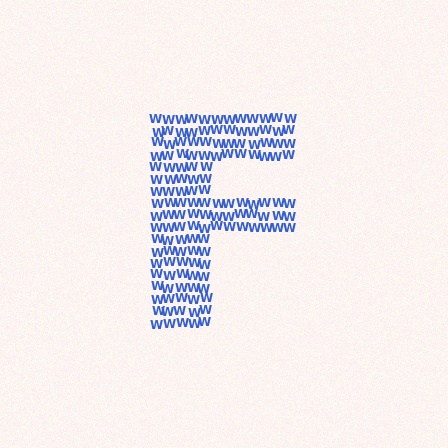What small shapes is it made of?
It is made of small letter W's.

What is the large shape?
The large shape is the letter F.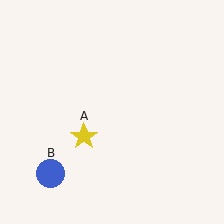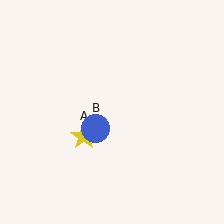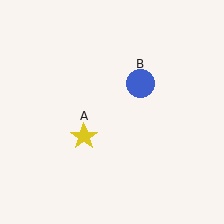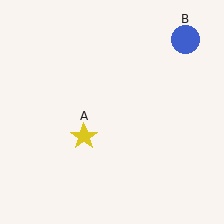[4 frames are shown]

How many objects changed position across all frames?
1 object changed position: blue circle (object B).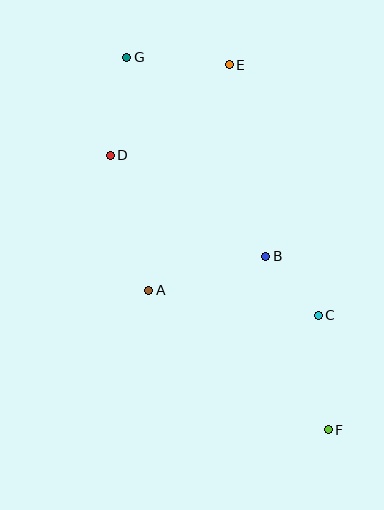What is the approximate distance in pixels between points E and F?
The distance between E and F is approximately 378 pixels.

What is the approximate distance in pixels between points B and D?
The distance between B and D is approximately 186 pixels.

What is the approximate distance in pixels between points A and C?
The distance between A and C is approximately 172 pixels.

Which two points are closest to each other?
Points B and C are closest to each other.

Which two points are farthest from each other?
Points F and G are farthest from each other.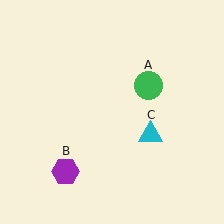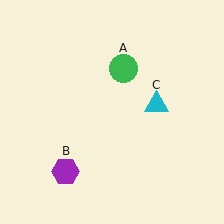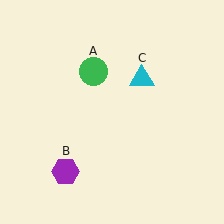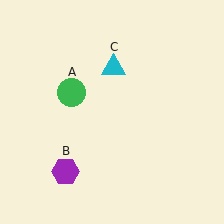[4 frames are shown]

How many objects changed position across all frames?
2 objects changed position: green circle (object A), cyan triangle (object C).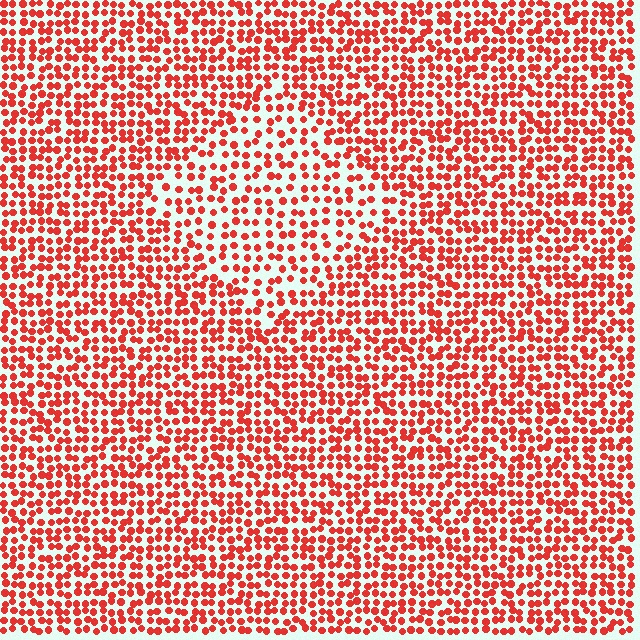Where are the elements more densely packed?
The elements are more densely packed outside the diamond boundary.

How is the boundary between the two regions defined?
The boundary is defined by a change in element density (approximately 1.6x ratio). All elements are the same color, size, and shape.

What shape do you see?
I see a diamond.